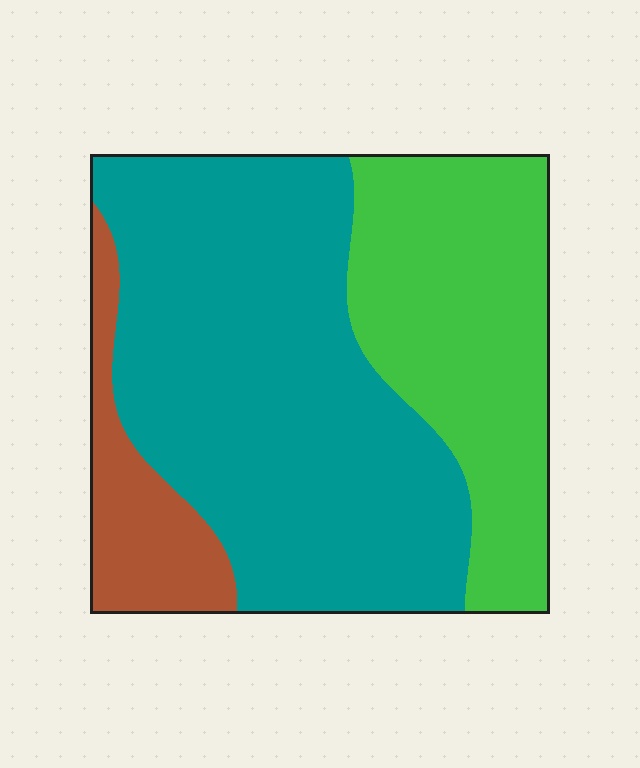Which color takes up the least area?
Brown, at roughly 10%.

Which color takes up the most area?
Teal, at roughly 55%.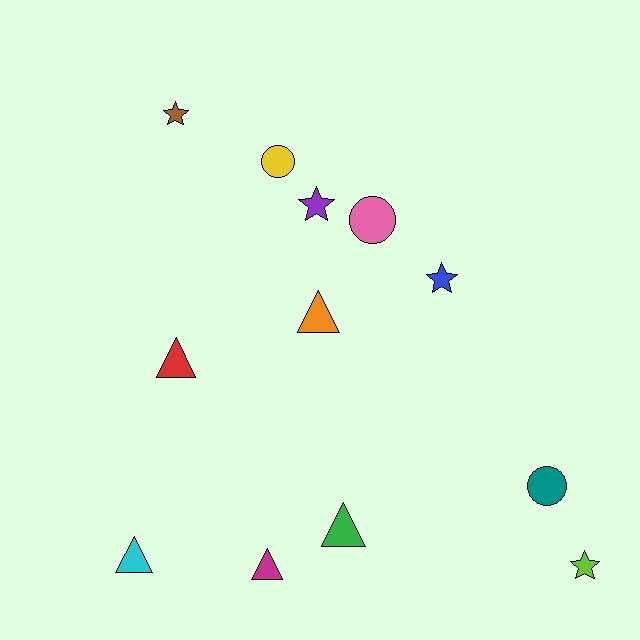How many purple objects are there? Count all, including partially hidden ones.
There is 1 purple object.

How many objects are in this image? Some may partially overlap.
There are 12 objects.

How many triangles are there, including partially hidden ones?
There are 5 triangles.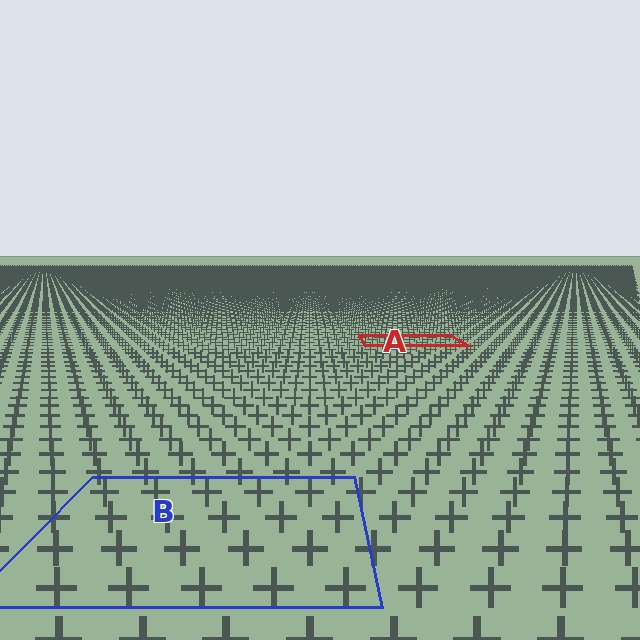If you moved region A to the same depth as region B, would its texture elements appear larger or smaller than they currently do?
They would appear larger. At a closer depth, the same texture elements are projected at a bigger on-screen size.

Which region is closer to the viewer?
Region B is closer. The texture elements there are larger and more spread out.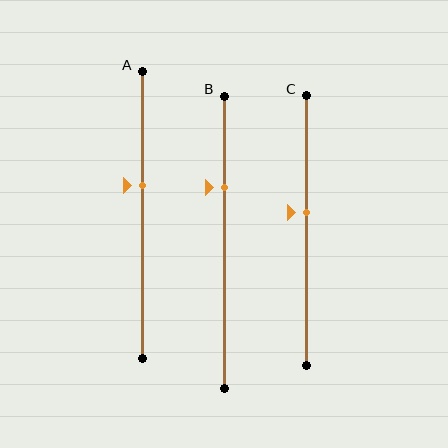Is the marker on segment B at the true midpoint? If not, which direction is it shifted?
No, the marker on segment B is shifted upward by about 19% of the segment length.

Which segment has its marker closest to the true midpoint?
Segment C has its marker closest to the true midpoint.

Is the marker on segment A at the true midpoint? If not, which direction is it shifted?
No, the marker on segment A is shifted upward by about 11% of the segment length.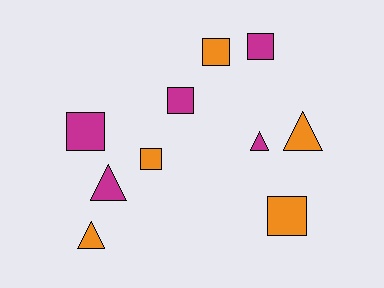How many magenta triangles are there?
There are 2 magenta triangles.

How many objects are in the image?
There are 10 objects.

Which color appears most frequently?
Magenta, with 5 objects.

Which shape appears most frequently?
Square, with 6 objects.